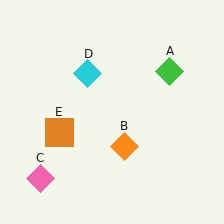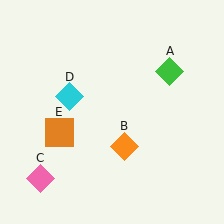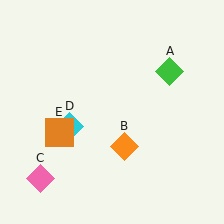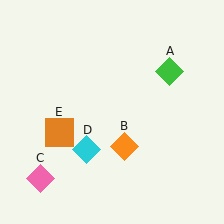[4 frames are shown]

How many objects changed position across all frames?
1 object changed position: cyan diamond (object D).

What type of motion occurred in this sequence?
The cyan diamond (object D) rotated counterclockwise around the center of the scene.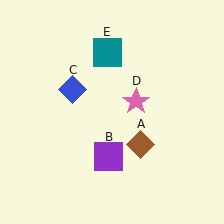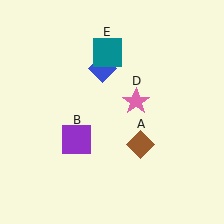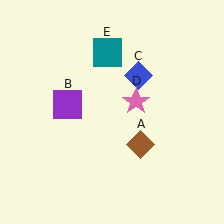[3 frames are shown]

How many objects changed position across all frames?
2 objects changed position: purple square (object B), blue diamond (object C).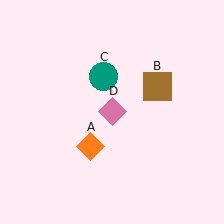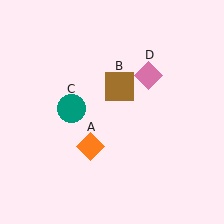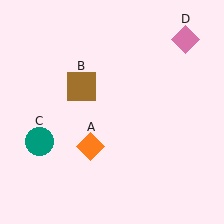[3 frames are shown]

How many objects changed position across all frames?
3 objects changed position: brown square (object B), teal circle (object C), pink diamond (object D).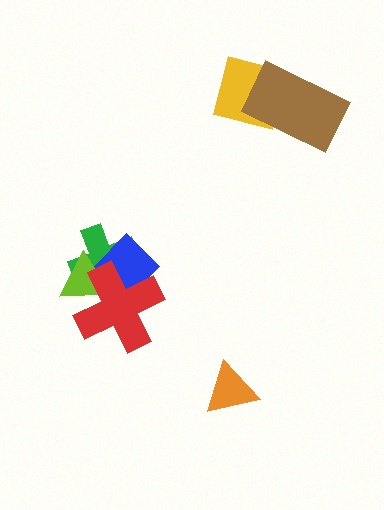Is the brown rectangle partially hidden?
No, no other shape covers it.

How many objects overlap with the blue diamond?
3 objects overlap with the blue diamond.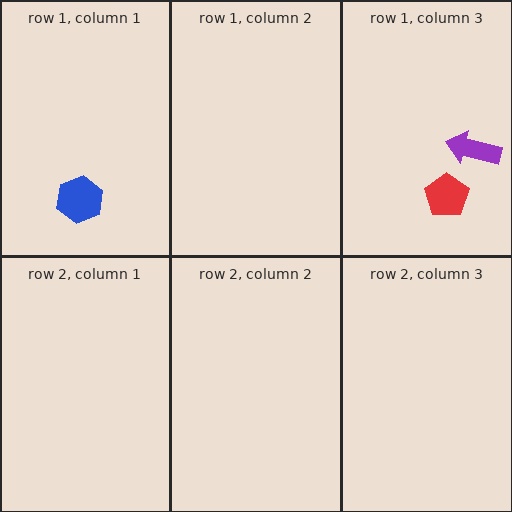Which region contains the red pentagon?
The row 1, column 3 region.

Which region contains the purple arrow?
The row 1, column 3 region.